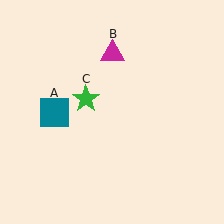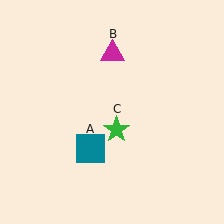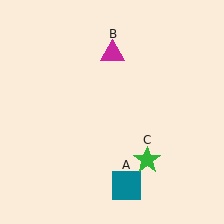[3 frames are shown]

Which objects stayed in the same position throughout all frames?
Magenta triangle (object B) remained stationary.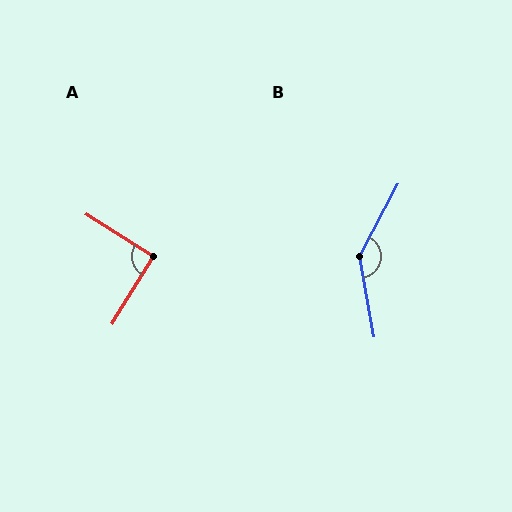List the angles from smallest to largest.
A (91°), B (141°).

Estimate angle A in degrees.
Approximately 91 degrees.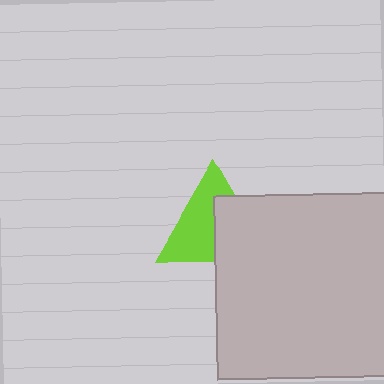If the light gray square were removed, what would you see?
You would see the complete lime triangle.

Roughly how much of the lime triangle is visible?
About half of it is visible (roughly 56%).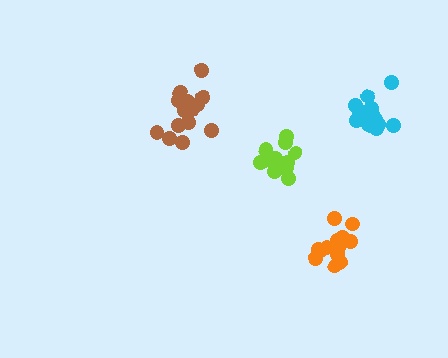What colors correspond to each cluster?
The clusters are colored: brown, orange, lime, cyan.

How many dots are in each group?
Group 1: 16 dots, Group 2: 14 dots, Group 3: 14 dots, Group 4: 14 dots (58 total).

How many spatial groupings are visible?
There are 4 spatial groupings.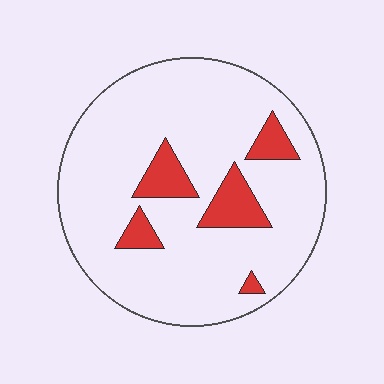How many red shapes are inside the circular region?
5.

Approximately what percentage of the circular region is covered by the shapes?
Approximately 15%.